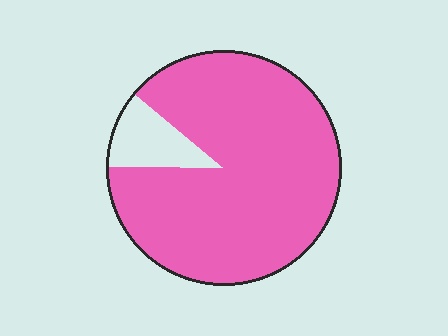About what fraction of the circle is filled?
About nine tenths (9/10).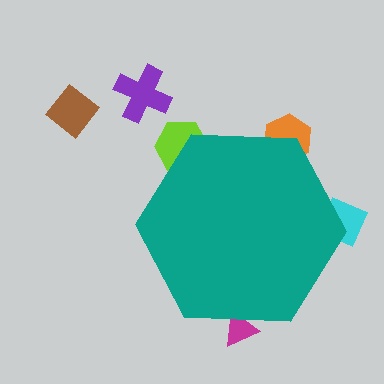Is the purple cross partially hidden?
No, the purple cross is fully visible.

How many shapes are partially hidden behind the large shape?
4 shapes are partially hidden.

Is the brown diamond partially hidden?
No, the brown diamond is fully visible.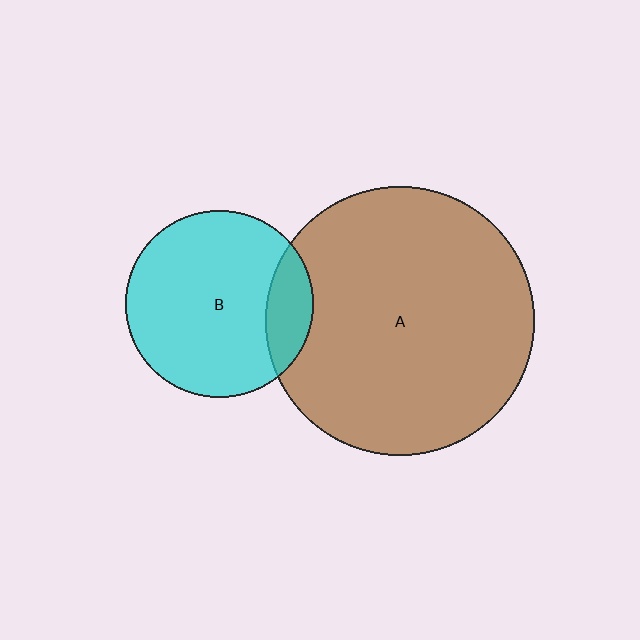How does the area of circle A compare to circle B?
Approximately 2.1 times.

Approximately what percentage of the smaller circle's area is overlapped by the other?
Approximately 15%.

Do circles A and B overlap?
Yes.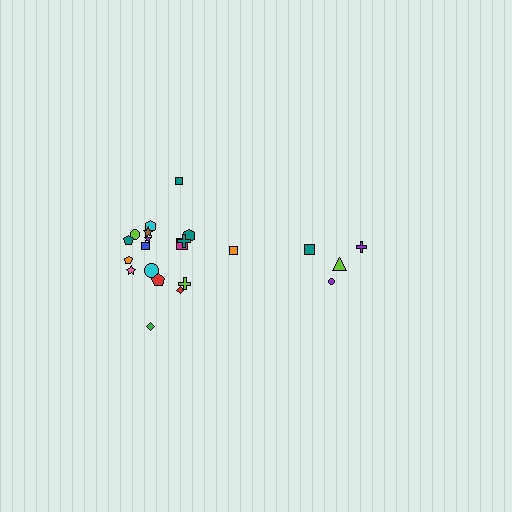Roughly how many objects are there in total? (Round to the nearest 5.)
Roughly 20 objects in total.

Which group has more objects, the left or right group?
The left group.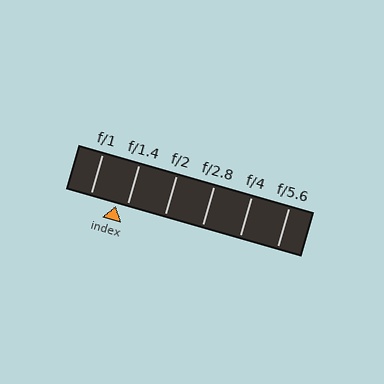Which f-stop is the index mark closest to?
The index mark is closest to f/1.4.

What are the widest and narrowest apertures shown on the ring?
The widest aperture shown is f/1 and the narrowest is f/5.6.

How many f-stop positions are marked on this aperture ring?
There are 6 f-stop positions marked.